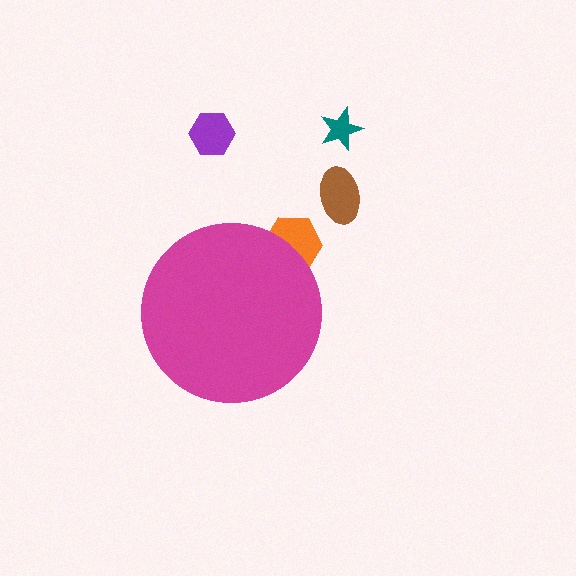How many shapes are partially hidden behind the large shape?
1 shape is partially hidden.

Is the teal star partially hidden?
No, the teal star is fully visible.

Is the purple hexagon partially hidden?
No, the purple hexagon is fully visible.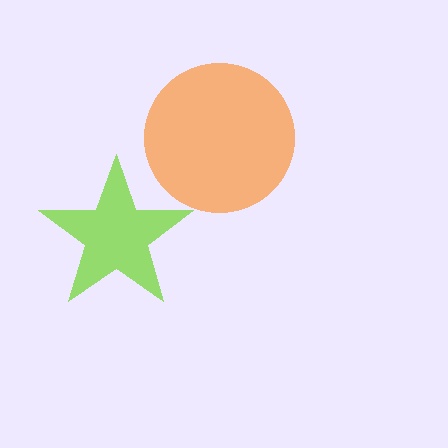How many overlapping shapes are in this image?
There are 2 overlapping shapes in the image.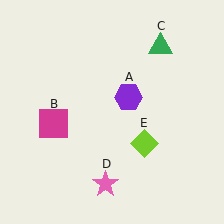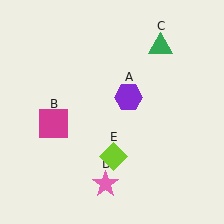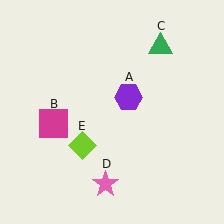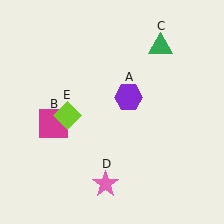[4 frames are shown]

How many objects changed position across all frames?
1 object changed position: lime diamond (object E).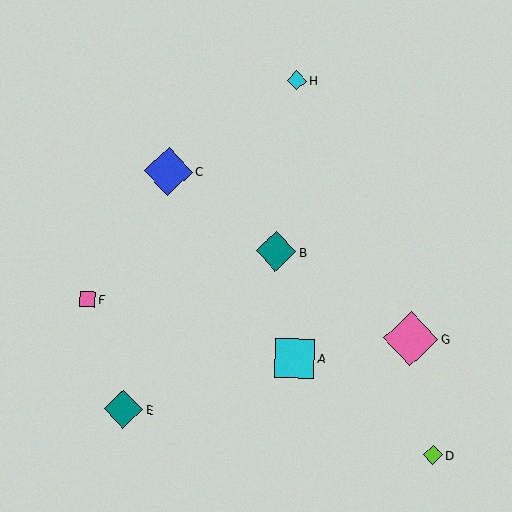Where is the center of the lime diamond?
The center of the lime diamond is at (433, 455).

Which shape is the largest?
The pink diamond (labeled G) is the largest.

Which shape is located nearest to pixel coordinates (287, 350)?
The cyan square (labeled A) at (295, 359) is nearest to that location.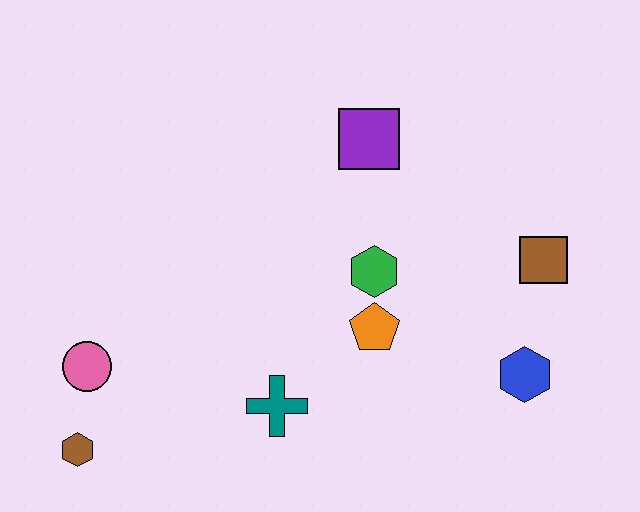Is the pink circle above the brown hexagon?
Yes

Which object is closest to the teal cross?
The orange pentagon is closest to the teal cross.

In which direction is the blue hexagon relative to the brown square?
The blue hexagon is below the brown square.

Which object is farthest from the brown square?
The brown hexagon is farthest from the brown square.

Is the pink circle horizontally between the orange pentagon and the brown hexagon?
Yes